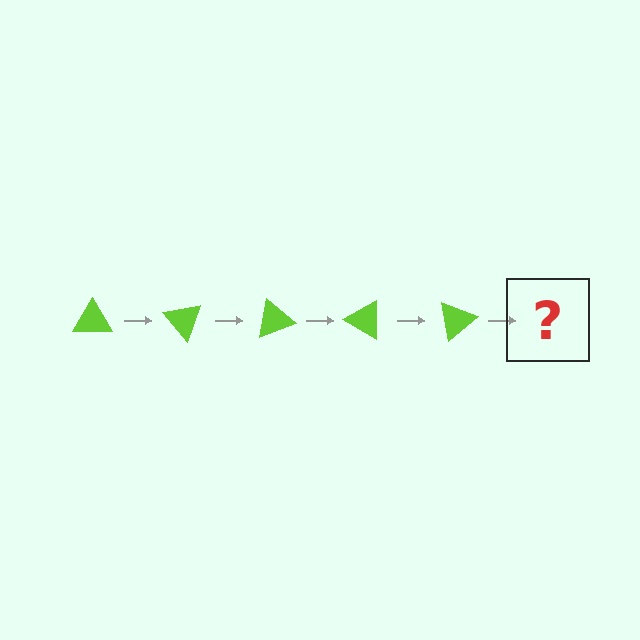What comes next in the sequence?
The next element should be a lime triangle rotated 250 degrees.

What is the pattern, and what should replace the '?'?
The pattern is that the triangle rotates 50 degrees each step. The '?' should be a lime triangle rotated 250 degrees.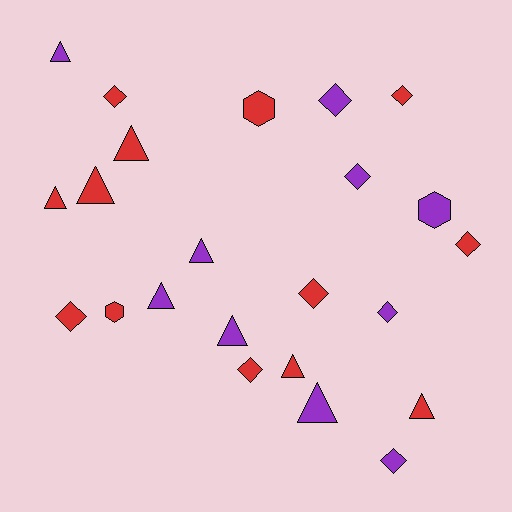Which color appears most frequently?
Red, with 13 objects.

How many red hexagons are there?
There are 2 red hexagons.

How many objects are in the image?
There are 23 objects.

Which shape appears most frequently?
Diamond, with 10 objects.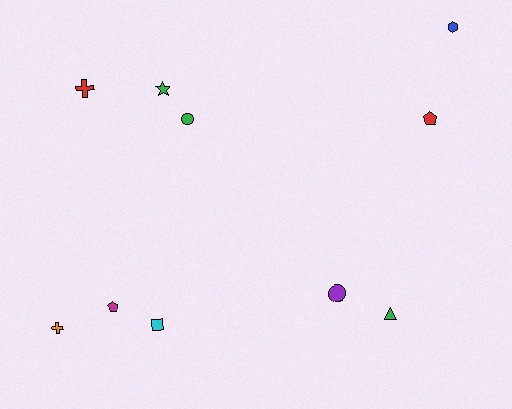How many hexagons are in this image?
There is 1 hexagon.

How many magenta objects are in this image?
There is 1 magenta object.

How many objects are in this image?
There are 10 objects.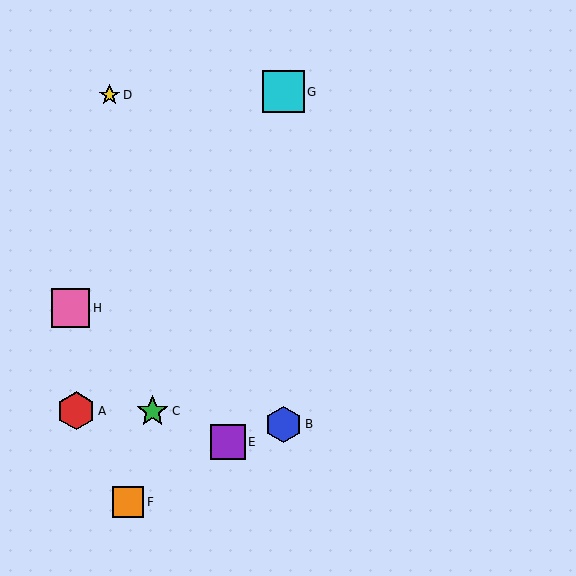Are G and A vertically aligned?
No, G is at x≈283 and A is at x≈76.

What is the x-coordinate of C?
Object C is at x≈152.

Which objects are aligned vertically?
Objects B, G are aligned vertically.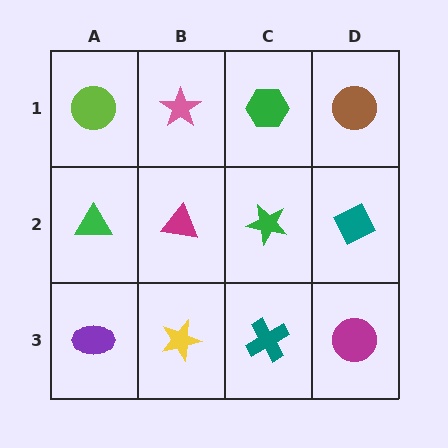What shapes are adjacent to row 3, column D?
A teal diamond (row 2, column D), a teal cross (row 3, column C).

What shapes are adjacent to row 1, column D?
A teal diamond (row 2, column D), a green hexagon (row 1, column C).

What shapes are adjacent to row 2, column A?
A lime circle (row 1, column A), a purple ellipse (row 3, column A), a magenta triangle (row 2, column B).